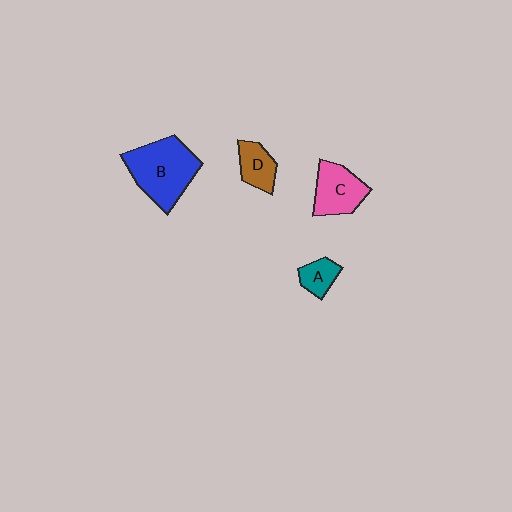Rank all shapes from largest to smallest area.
From largest to smallest: B (blue), C (pink), D (brown), A (teal).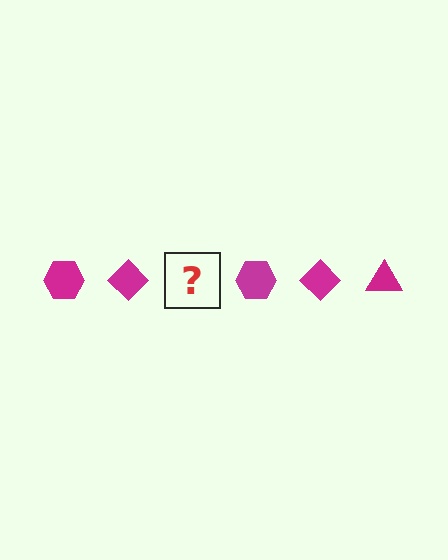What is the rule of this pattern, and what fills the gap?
The rule is that the pattern cycles through hexagon, diamond, triangle shapes in magenta. The gap should be filled with a magenta triangle.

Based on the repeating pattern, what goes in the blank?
The blank should be a magenta triangle.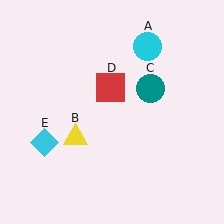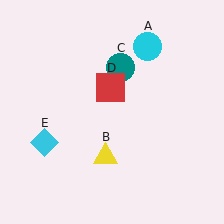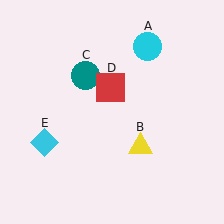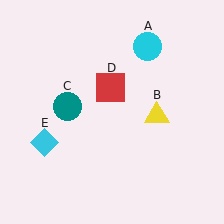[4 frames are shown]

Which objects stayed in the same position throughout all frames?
Cyan circle (object A) and red square (object D) and cyan diamond (object E) remained stationary.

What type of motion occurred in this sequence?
The yellow triangle (object B), teal circle (object C) rotated counterclockwise around the center of the scene.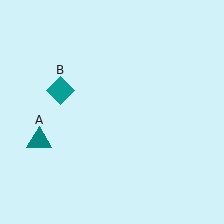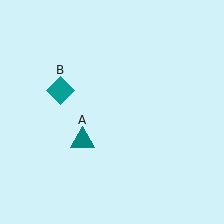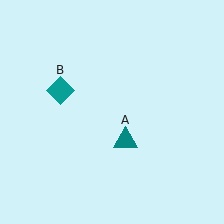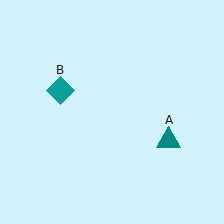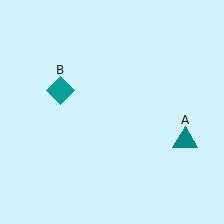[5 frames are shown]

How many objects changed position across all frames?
1 object changed position: teal triangle (object A).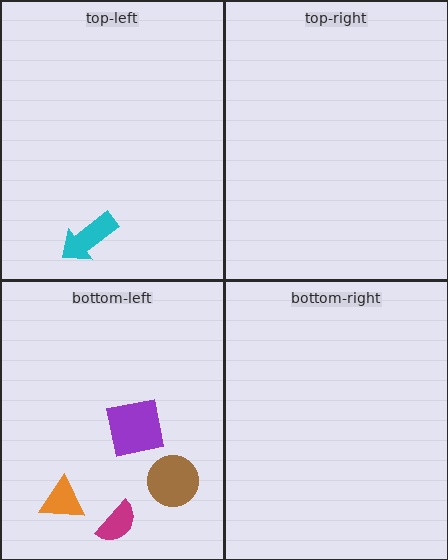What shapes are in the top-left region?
The cyan arrow.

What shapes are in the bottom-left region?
The orange triangle, the purple square, the brown circle, the magenta semicircle.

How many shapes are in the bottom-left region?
4.